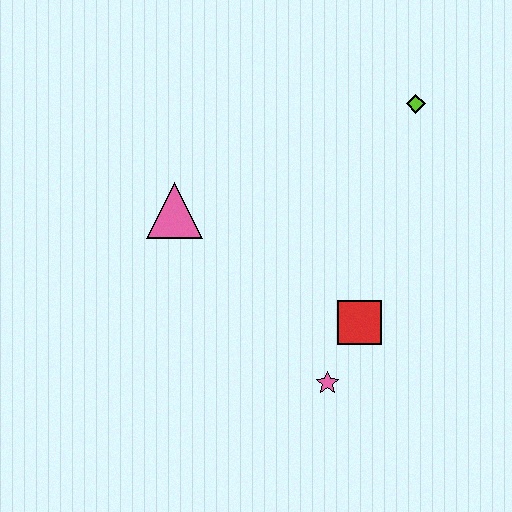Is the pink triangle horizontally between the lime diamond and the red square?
No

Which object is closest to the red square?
The pink star is closest to the red square.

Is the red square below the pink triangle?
Yes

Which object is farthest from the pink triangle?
The lime diamond is farthest from the pink triangle.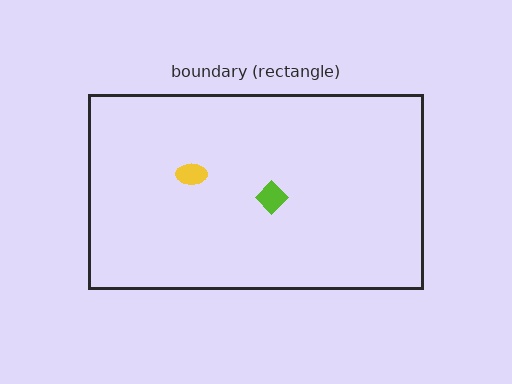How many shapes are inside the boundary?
2 inside, 0 outside.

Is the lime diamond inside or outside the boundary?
Inside.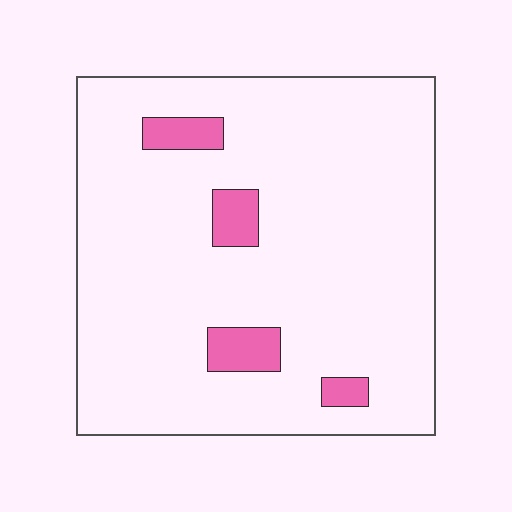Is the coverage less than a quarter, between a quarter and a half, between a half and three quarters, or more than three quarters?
Less than a quarter.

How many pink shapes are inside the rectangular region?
4.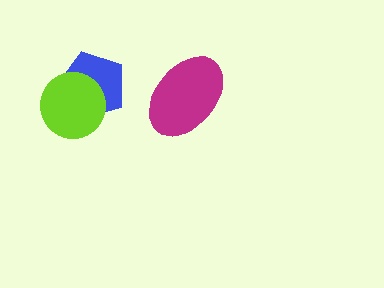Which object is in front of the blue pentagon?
The lime circle is in front of the blue pentagon.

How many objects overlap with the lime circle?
1 object overlaps with the lime circle.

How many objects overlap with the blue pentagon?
1 object overlaps with the blue pentagon.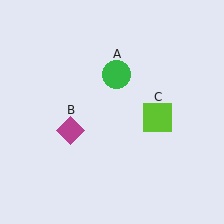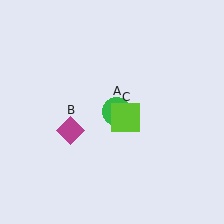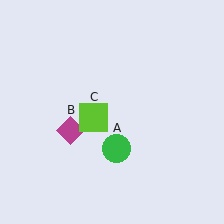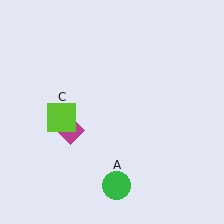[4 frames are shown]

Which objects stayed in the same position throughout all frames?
Magenta diamond (object B) remained stationary.